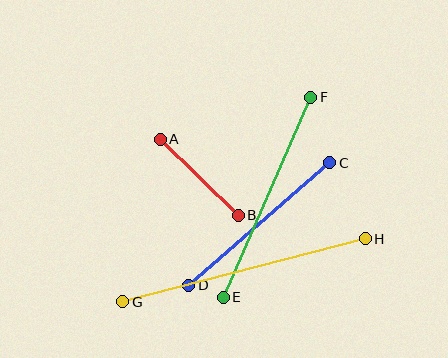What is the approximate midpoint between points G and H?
The midpoint is at approximately (244, 270) pixels.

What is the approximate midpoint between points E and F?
The midpoint is at approximately (267, 197) pixels.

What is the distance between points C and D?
The distance is approximately 187 pixels.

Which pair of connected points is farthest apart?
Points G and H are farthest apart.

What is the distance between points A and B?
The distance is approximately 109 pixels.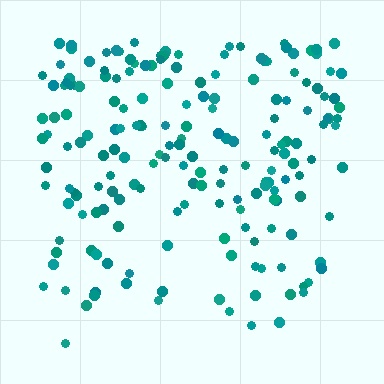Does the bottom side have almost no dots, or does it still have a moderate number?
Still a moderate number, just noticeably fewer than the top.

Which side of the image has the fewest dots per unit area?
The bottom.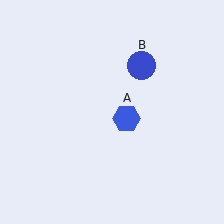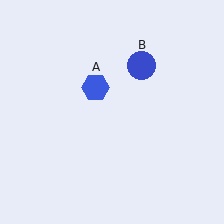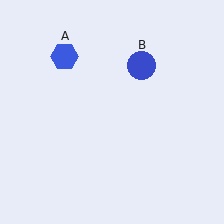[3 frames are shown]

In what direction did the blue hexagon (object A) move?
The blue hexagon (object A) moved up and to the left.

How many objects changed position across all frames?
1 object changed position: blue hexagon (object A).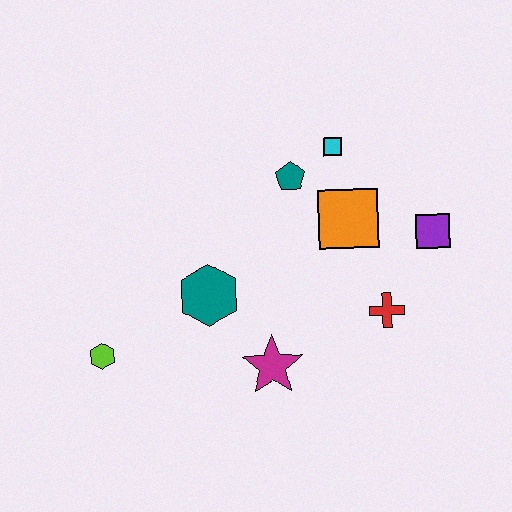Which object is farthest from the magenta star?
The cyan square is farthest from the magenta star.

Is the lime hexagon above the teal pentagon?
No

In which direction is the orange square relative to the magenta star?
The orange square is above the magenta star.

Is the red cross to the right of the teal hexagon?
Yes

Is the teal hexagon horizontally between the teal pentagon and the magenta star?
No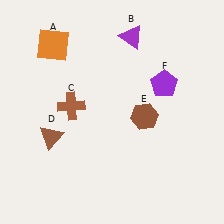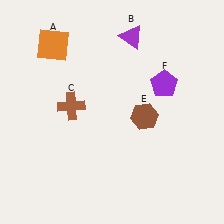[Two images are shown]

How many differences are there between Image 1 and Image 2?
There is 1 difference between the two images.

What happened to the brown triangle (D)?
The brown triangle (D) was removed in Image 2. It was in the bottom-left area of Image 1.